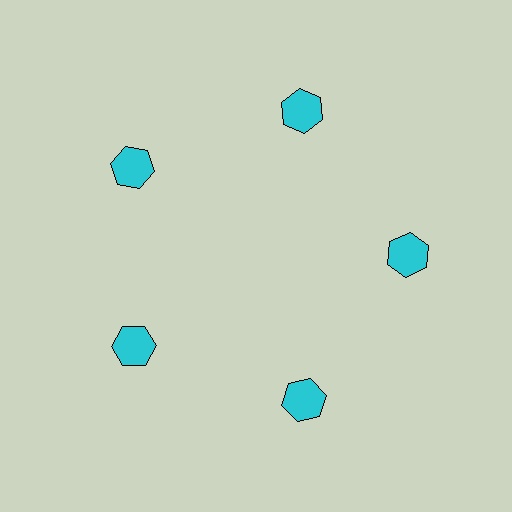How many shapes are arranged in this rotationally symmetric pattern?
There are 5 shapes, arranged in 5 groups of 1.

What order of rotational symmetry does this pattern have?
This pattern has 5-fold rotational symmetry.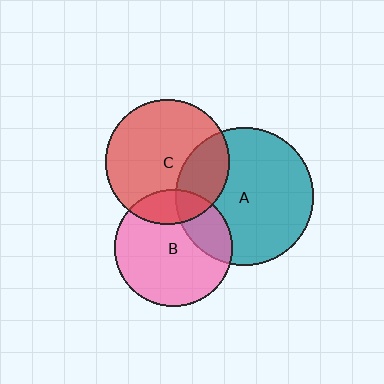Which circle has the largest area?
Circle A (teal).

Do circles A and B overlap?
Yes.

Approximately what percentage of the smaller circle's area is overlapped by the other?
Approximately 25%.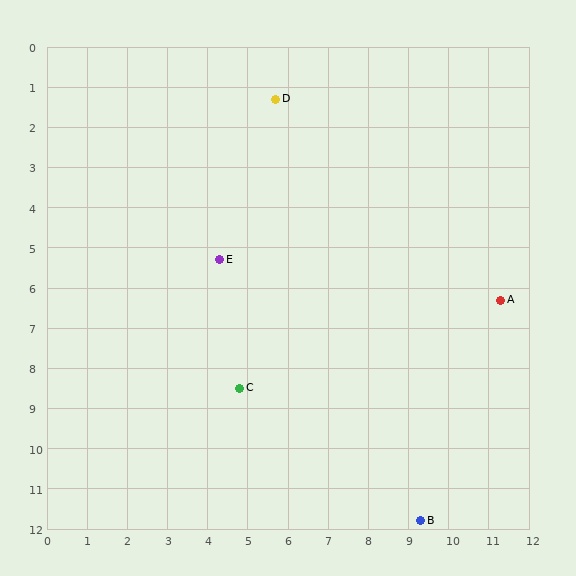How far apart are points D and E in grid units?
Points D and E are about 4.2 grid units apart.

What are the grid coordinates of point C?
Point C is at approximately (4.8, 8.5).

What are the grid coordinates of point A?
Point A is at approximately (11.3, 6.3).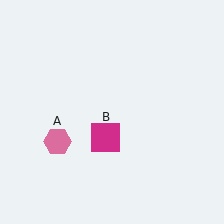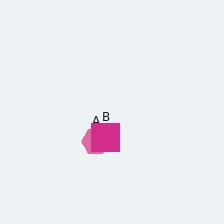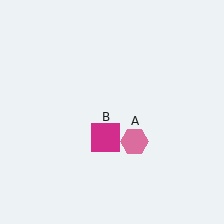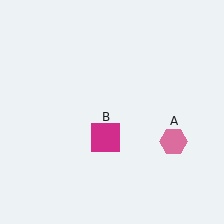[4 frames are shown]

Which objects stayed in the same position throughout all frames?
Magenta square (object B) remained stationary.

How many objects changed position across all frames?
1 object changed position: pink hexagon (object A).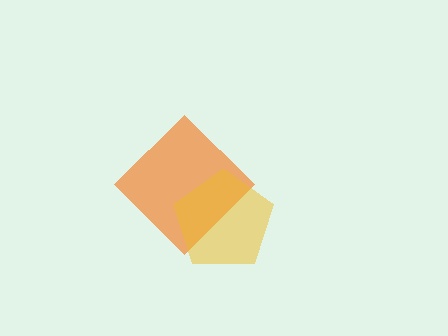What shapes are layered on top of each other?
The layered shapes are: an orange diamond, a yellow pentagon.